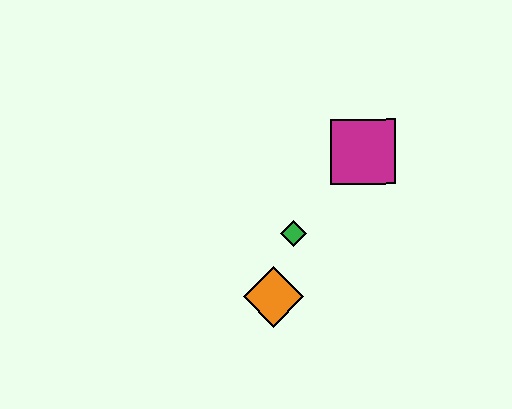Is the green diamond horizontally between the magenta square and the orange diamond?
Yes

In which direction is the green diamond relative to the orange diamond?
The green diamond is above the orange diamond.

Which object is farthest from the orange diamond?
The magenta square is farthest from the orange diamond.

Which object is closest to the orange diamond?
The green diamond is closest to the orange diamond.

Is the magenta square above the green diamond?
Yes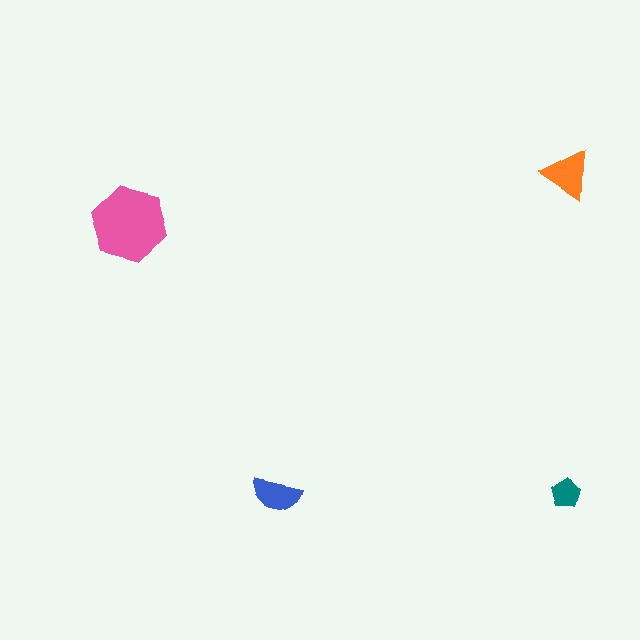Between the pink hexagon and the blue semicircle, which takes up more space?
The pink hexagon.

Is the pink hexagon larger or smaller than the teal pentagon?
Larger.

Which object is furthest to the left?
The pink hexagon is leftmost.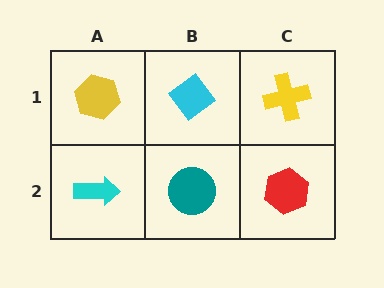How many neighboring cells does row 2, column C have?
2.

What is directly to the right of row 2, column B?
A red hexagon.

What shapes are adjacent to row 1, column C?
A red hexagon (row 2, column C), a cyan diamond (row 1, column B).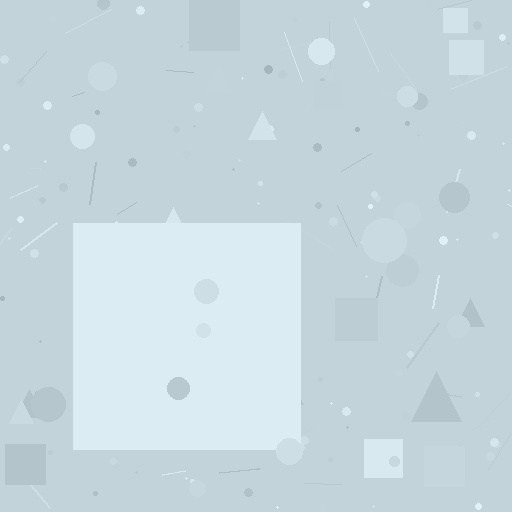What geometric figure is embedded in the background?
A square is embedded in the background.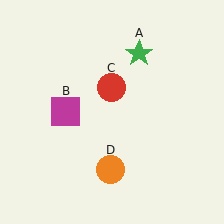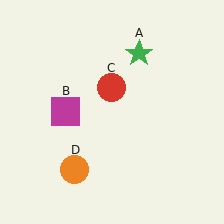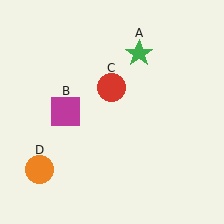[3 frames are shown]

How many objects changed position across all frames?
1 object changed position: orange circle (object D).